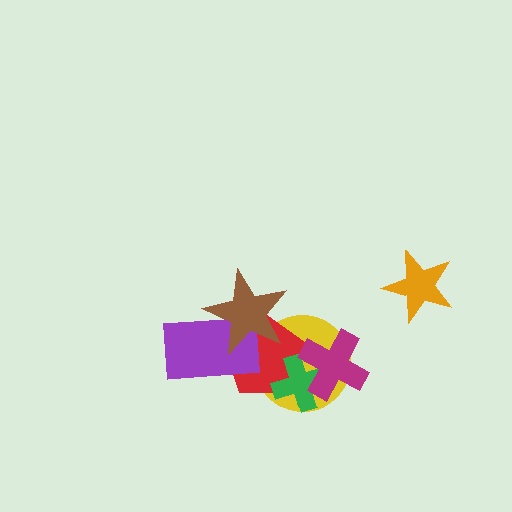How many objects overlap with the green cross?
3 objects overlap with the green cross.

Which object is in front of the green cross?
The magenta cross is in front of the green cross.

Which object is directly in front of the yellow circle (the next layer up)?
The red pentagon is directly in front of the yellow circle.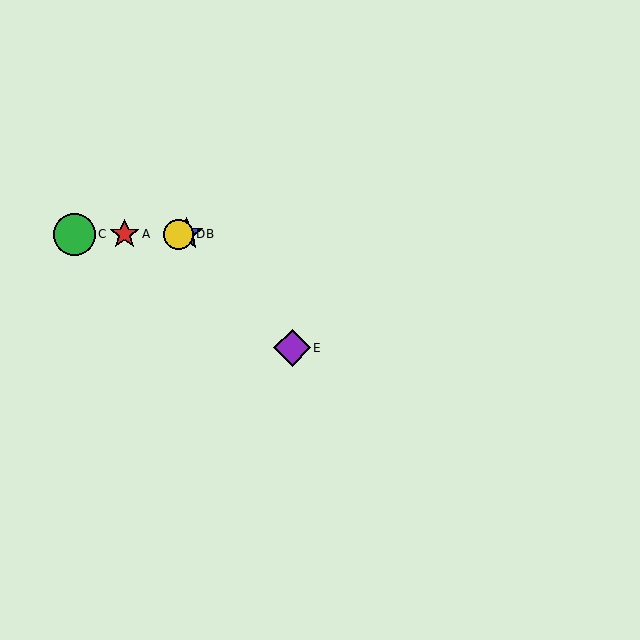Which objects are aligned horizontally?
Objects A, B, C, D are aligned horizontally.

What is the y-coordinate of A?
Object A is at y≈234.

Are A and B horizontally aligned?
Yes, both are at y≈234.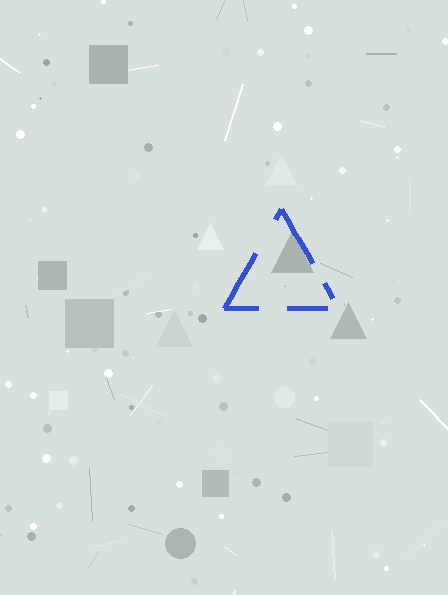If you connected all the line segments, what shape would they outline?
They would outline a triangle.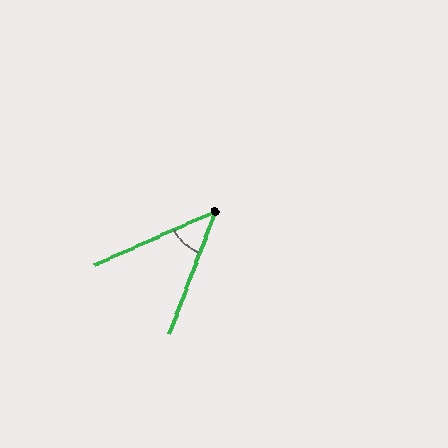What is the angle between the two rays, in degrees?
Approximately 46 degrees.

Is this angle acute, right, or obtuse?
It is acute.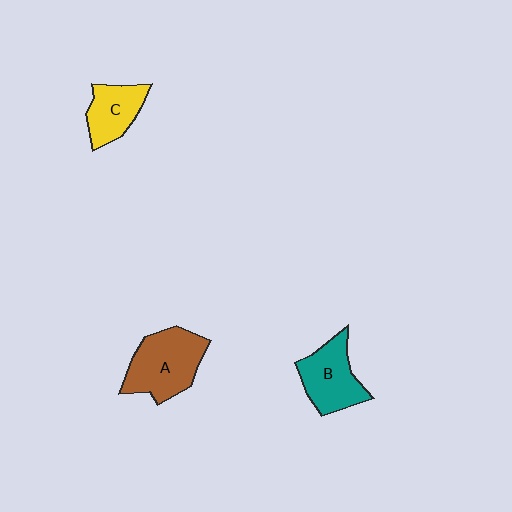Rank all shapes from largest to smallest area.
From largest to smallest: A (brown), B (teal), C (yellow).